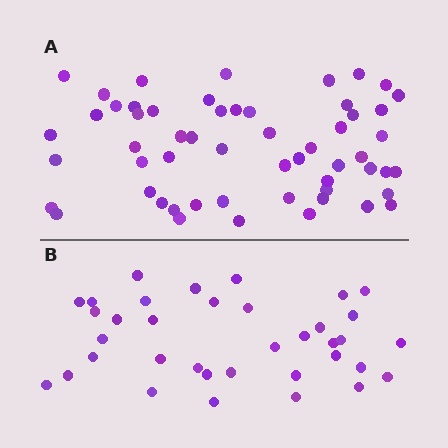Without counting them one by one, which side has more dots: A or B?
Region A (the top region) has more dots.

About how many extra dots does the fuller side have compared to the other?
Region A has approximately 20 more dots than region B.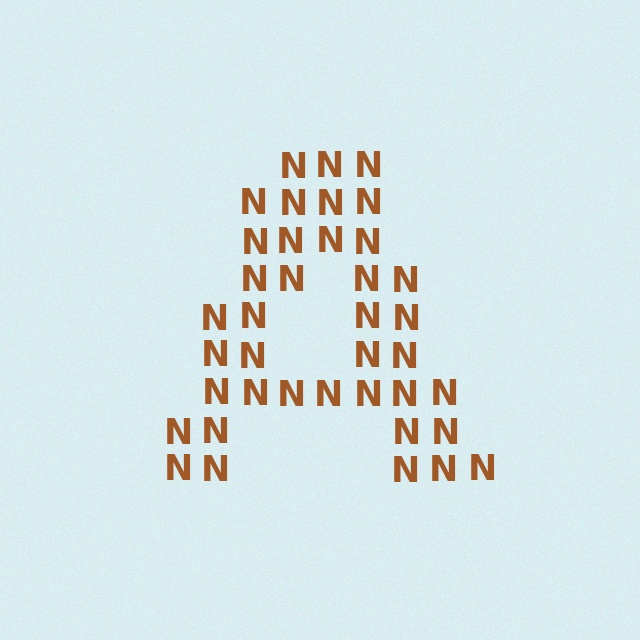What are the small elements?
The small elements are letter N's.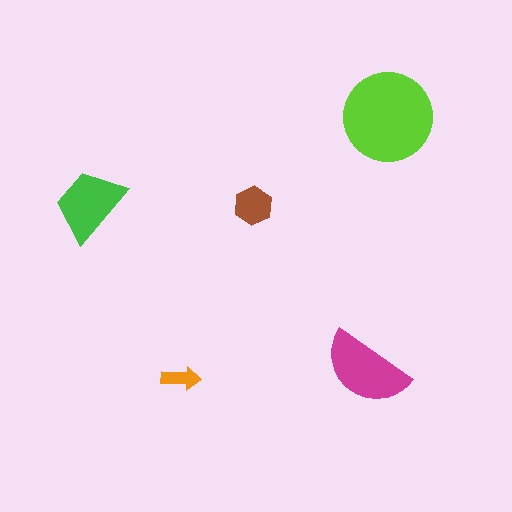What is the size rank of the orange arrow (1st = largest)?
5th.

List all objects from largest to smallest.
The lime circle, the magenta semicircle, the green trapezoid, the brown hexagon, the orange arrow.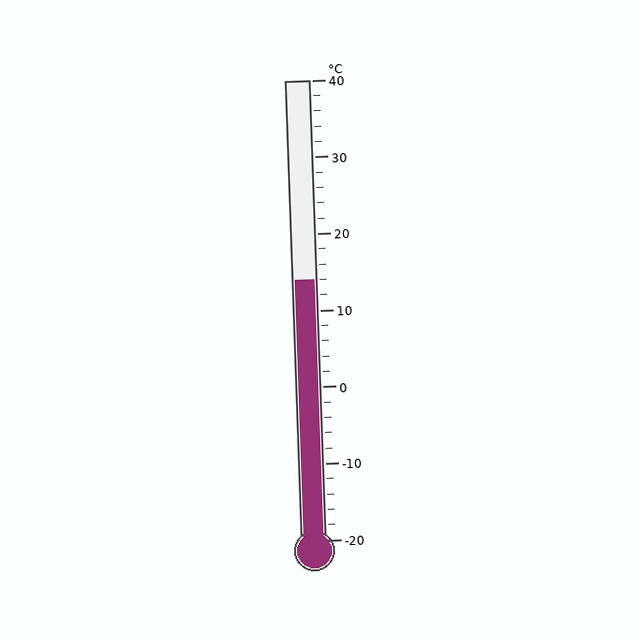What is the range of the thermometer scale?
The thermometer scale ranges from -20°C to 40°C.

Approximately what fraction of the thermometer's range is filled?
The thermometer is filled to approximately 55% of its range.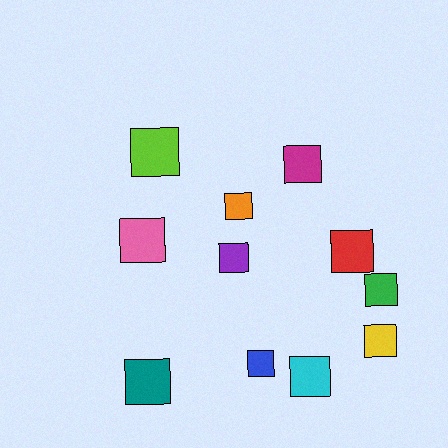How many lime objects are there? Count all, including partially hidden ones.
There is 1 lime object.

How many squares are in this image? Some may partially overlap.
There are 11 squares.